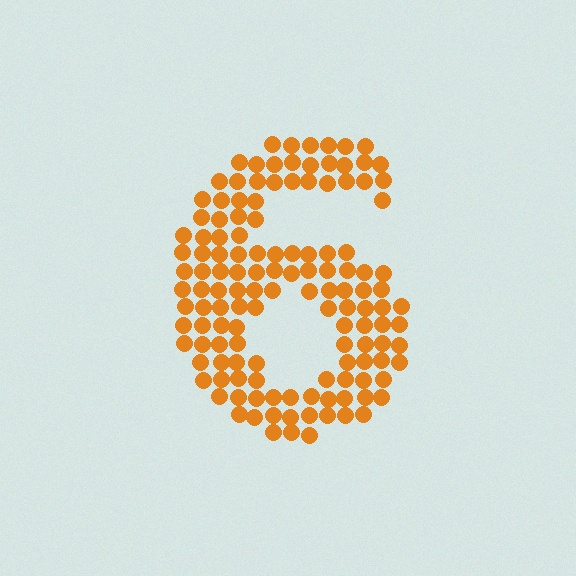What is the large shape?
The large shape is the digit 6.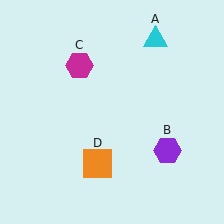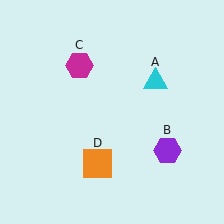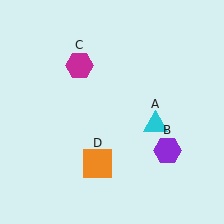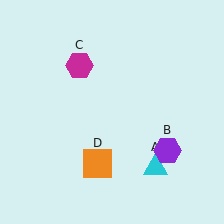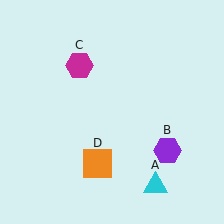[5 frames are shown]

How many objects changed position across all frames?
1 object changed position: cyan triangle (object A).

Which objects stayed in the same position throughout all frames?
Purple hexagon (object B) and magenta hexagon (object C) and orange square (object D) remained stationary.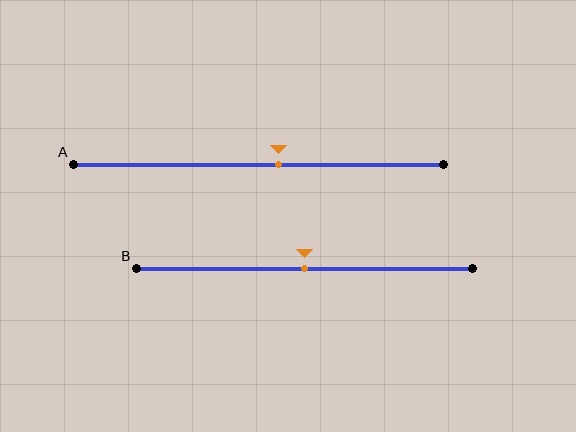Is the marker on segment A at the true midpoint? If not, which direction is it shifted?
No, the marker on segment A is shifted to the right by about 5% of the segment length.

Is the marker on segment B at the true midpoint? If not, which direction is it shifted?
Yes, the marker on segment B is at the true midpoint.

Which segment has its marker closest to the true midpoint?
Segment B has its marker closest to the true midpoint.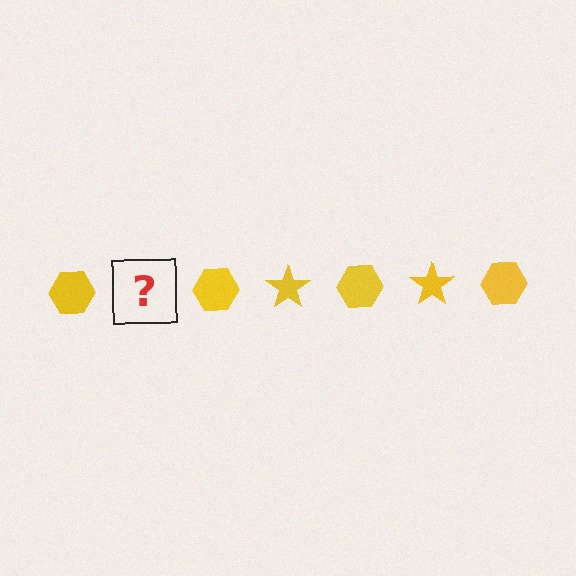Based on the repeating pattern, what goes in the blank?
The blank should be a yellow star.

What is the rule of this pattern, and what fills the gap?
The rule is that the pattern cycles through hexagon, star shapes in yellow. The gap should be filled with a yellow star.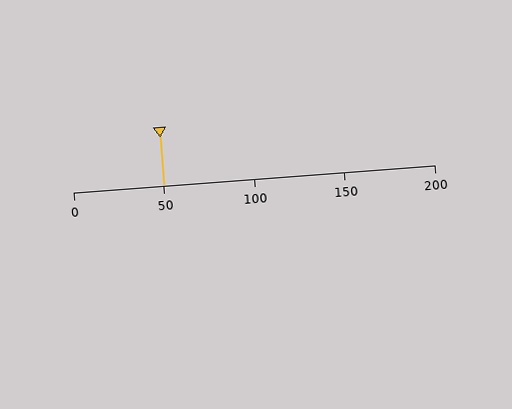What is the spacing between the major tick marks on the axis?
The major ticks are spaced 50 apart.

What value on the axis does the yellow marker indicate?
The marker indicates approximately 50.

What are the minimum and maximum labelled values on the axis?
The axis runs from 0 to 200.